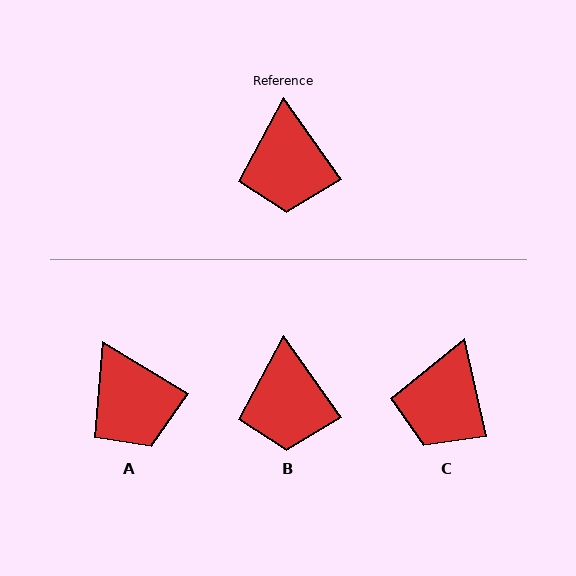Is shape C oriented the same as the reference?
No, it is off by about 22 degrees.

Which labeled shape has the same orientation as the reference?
B.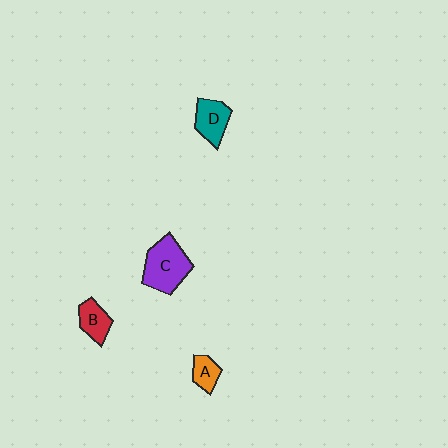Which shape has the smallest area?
Shape A (orange).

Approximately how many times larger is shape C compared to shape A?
Approximately 2.5 times.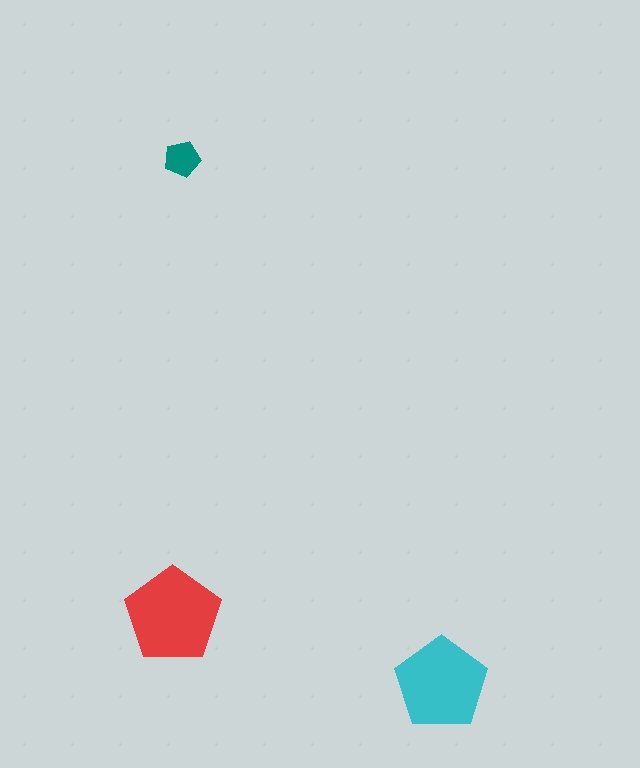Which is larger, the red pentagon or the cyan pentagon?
The red one.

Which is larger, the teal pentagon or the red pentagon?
The red one.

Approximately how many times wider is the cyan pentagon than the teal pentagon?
About 2.5 times wider.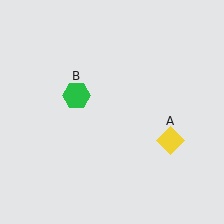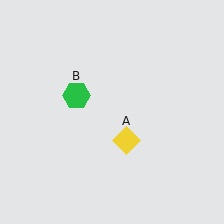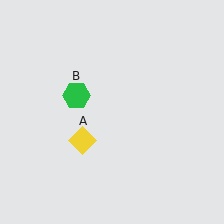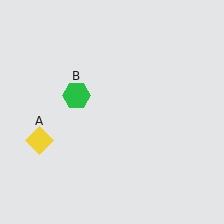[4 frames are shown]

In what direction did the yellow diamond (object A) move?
The yellow diamond (object A) moved left.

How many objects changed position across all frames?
1 object changed position: yellow diamond (object A).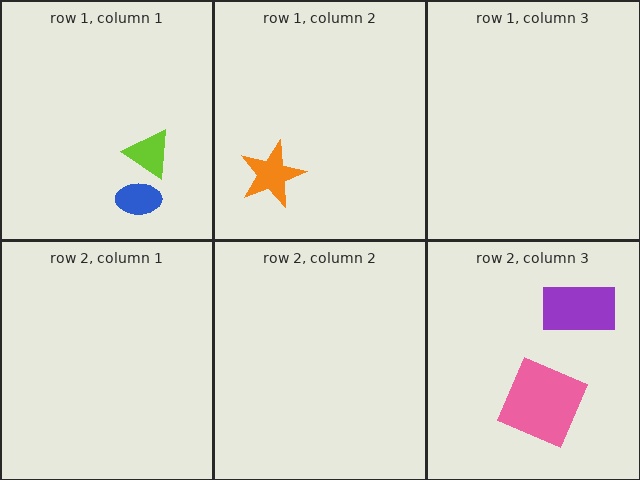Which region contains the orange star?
The row 1, column 2 region.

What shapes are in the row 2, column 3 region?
The purple rectangle, the pink square.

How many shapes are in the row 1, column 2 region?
1.